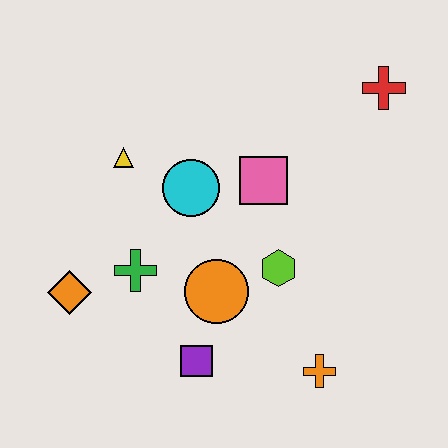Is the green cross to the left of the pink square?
Yes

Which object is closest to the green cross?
The orange diamond is closest to the green cross.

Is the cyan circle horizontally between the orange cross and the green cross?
Yes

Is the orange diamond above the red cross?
No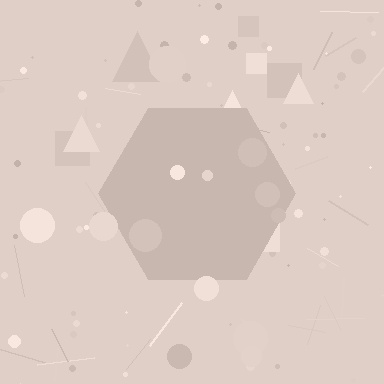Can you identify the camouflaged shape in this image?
The camouflaged shape is a hexagon.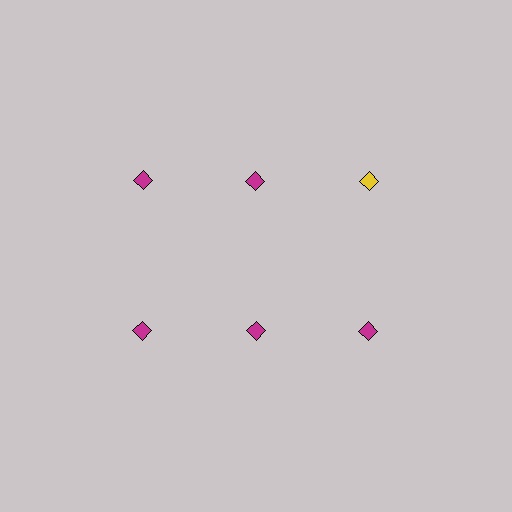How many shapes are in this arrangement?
There are 6 shapes arranged in a grid pattern.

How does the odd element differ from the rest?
It has a different color: yellow instead of magenta.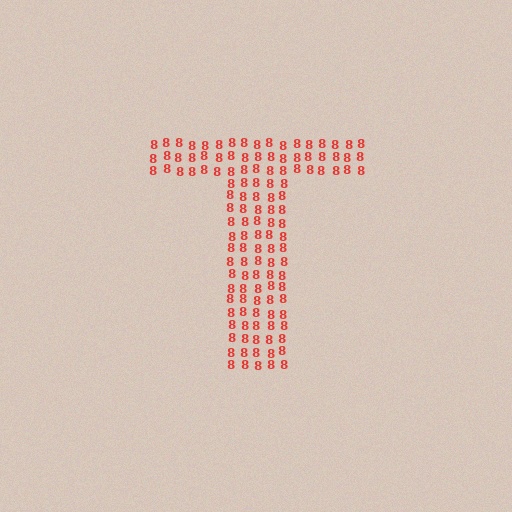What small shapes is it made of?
It is made of small digit 8's.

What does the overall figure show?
The overall figure shows the letter T.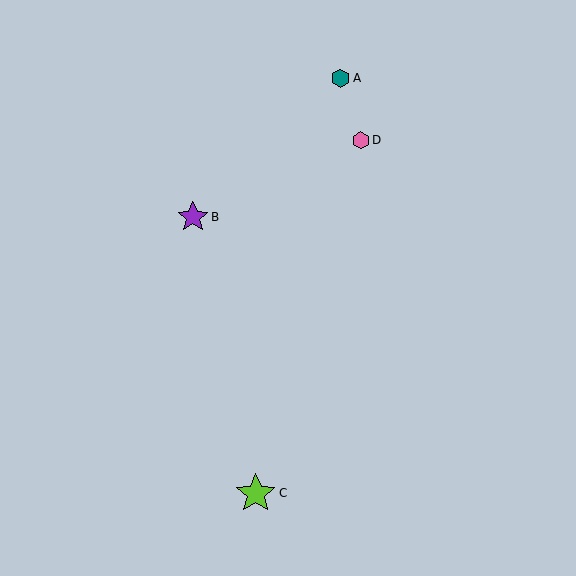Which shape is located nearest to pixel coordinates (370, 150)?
The pink hexagon (labeled D) at (361, 140) is nearest to that location.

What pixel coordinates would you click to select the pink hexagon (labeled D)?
Click at (361, 140) to select the pink hexagon D.